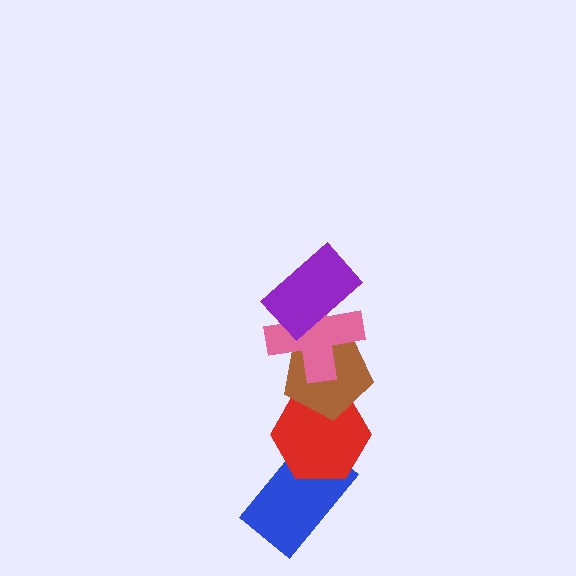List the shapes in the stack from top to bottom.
From top to bottom: the purple rectangle, the pink cross, the brown pentagon, the red hexagon, the blue rectangle.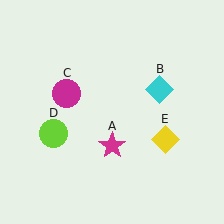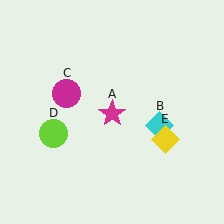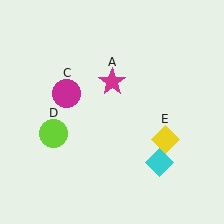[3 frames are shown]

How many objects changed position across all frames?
2 objects changed position: magenta star (object A), cyan diamond (object B).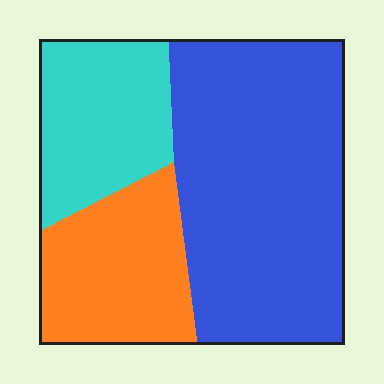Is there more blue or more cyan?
Blue.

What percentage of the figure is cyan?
Cyan covers about 20% of the figure.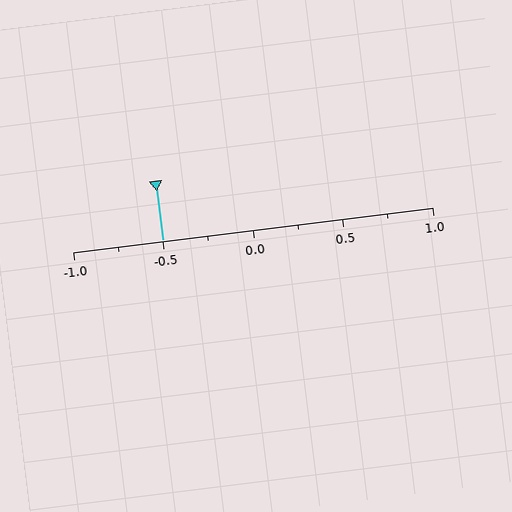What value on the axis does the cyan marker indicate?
The marker indicates approximately -0.5.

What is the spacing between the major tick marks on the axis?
The major ticks are spaced 0.5 apart.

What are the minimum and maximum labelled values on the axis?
The axis runs from -1.0 to 1.0.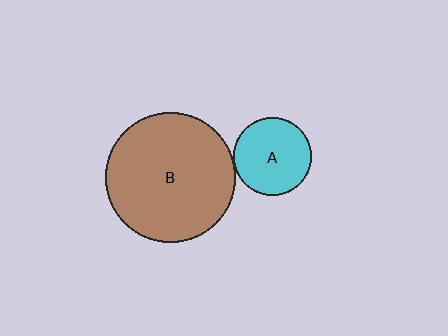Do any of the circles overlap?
No, none of the circles overlap.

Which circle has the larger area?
Circle B (brown).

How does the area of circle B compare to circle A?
Approximately 2.8 times.